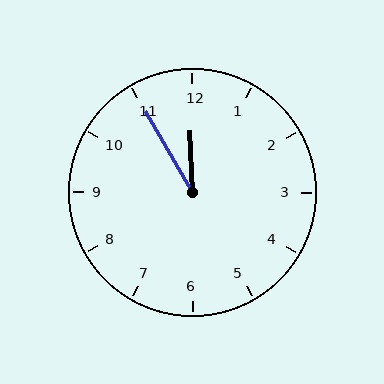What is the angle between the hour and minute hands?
Approximately 28 degrees.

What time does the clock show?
11:55.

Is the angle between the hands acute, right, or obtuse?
It is acute.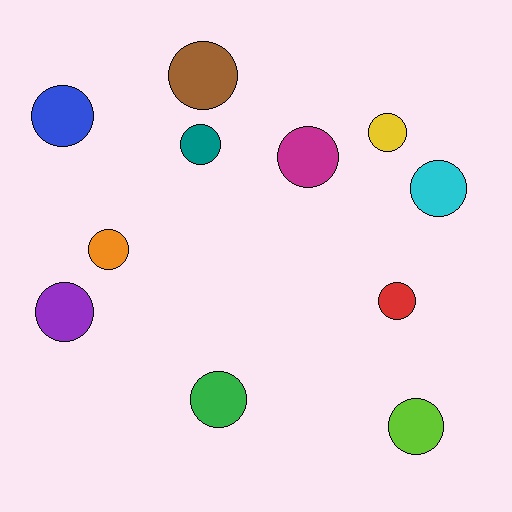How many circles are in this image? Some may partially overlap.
There are 11 circles.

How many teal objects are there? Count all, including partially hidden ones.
There is 1 teal object.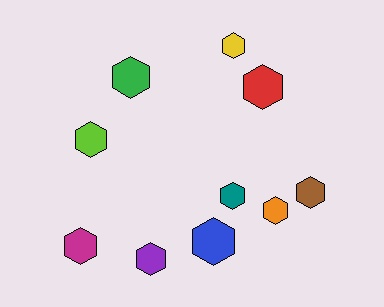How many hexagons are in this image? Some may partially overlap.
There are 10 hexagons.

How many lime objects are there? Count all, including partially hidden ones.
There is 1 lime object.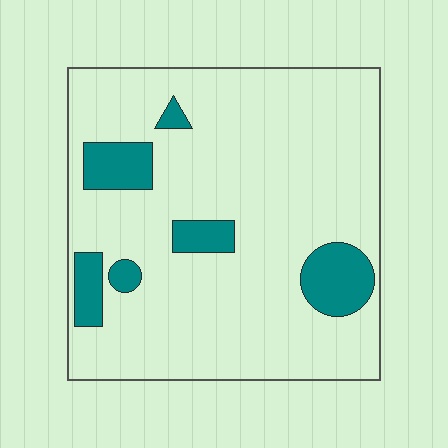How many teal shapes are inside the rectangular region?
6.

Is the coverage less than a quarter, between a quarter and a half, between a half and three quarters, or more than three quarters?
Less than a quarter.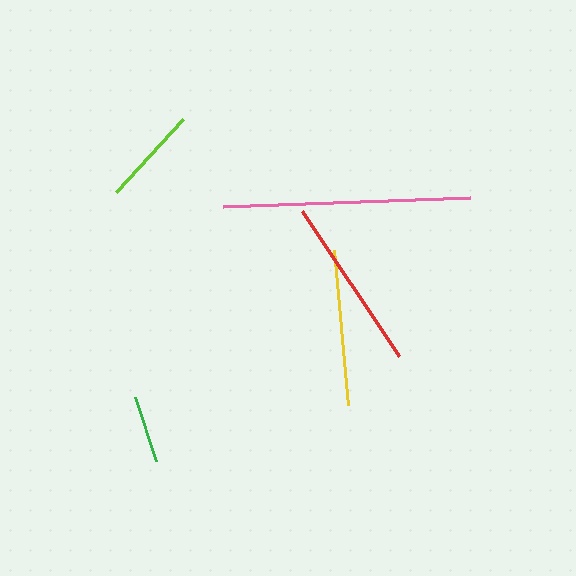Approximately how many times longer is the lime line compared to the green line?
The lime line is approximately 1.5 times the length of the green line.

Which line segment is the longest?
The pink line is the longest at approximately 248 pixels.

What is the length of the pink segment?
The pink segment is approximately 248 pixels long.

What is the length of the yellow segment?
The yellow segment is approximately 155 pixels long.